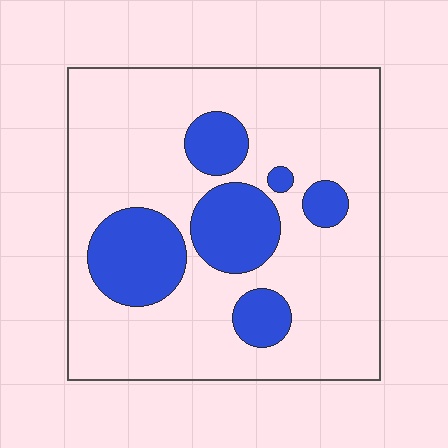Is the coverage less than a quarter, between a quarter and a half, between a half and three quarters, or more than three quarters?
Less than a quarter.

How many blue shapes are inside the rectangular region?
6.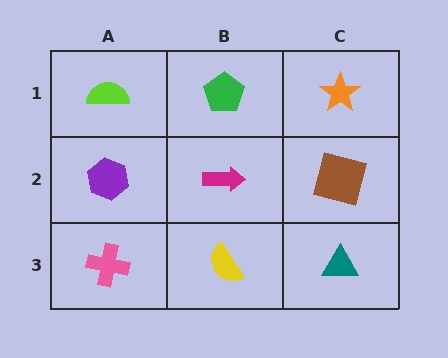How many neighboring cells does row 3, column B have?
3.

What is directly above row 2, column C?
An orange star.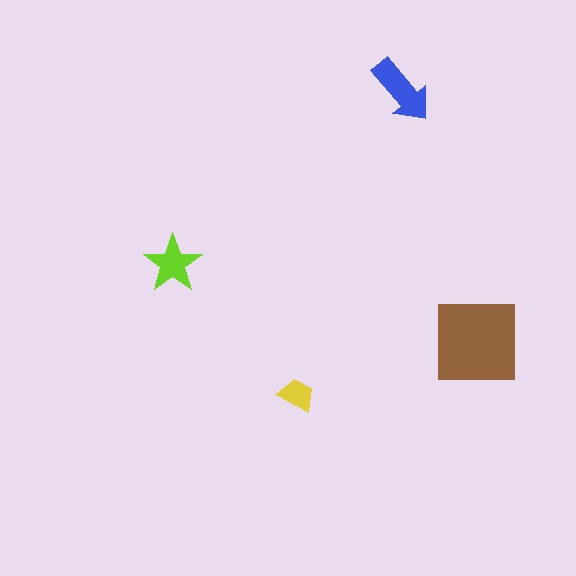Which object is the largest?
The brown square.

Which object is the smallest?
The yellow trapezoid.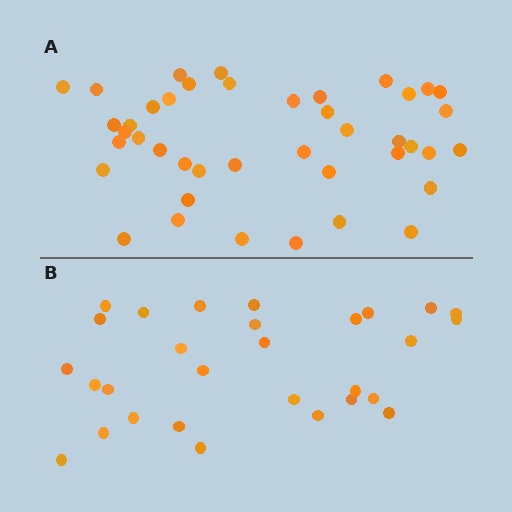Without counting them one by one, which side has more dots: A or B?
Region A (the top region) has more dots.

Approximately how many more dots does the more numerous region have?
Region A has approximately 15 more dots than region B.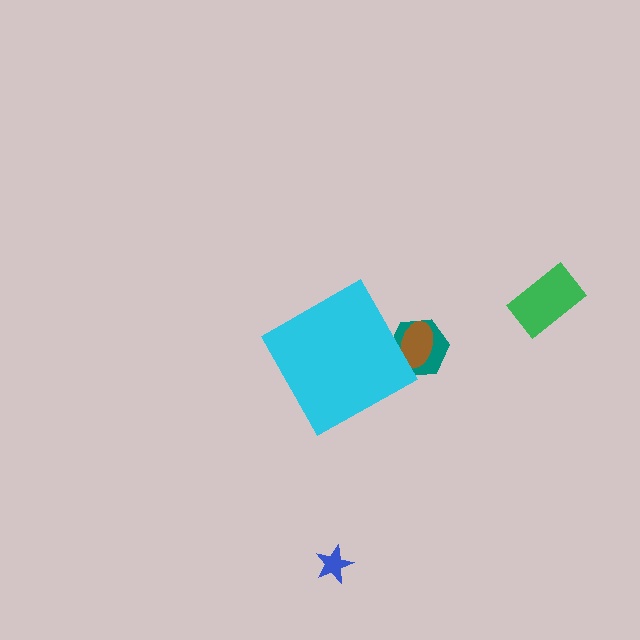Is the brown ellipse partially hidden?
Yes, the brown ellipse is partially hidden behind the cyan diamond.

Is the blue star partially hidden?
No, the blue star is fully visible.